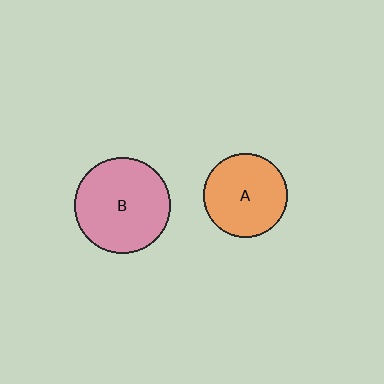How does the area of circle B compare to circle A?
Approximately 1.3 times.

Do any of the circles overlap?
No, none of the circles overlap.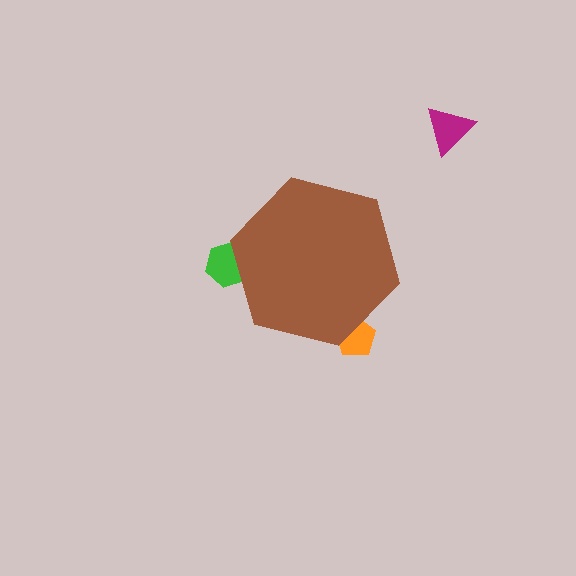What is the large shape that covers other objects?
A brown hexagon.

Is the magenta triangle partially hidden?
No, the magenta triangle is fully visible.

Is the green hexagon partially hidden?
Yes, the green hexagon is partially hidden behind the brown hexagon.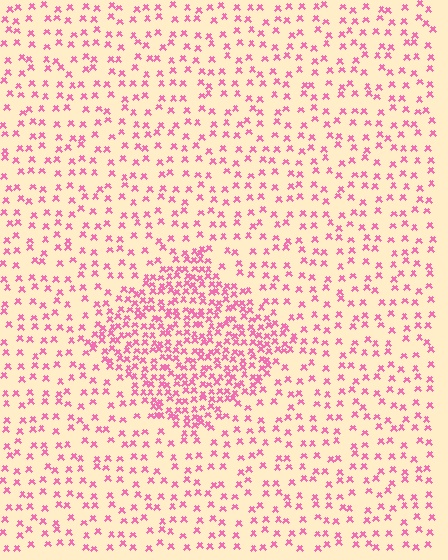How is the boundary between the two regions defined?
The boundary is defined by a change in element density (approximately 2.4x ratio). All elements are the same color, size, and shape.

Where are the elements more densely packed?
The elements are more densely packed inside the diamond boundary.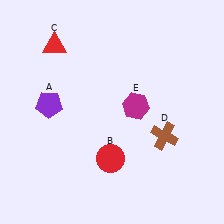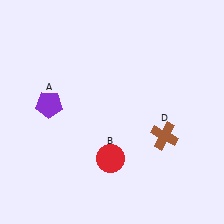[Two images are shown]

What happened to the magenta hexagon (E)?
The magenta hexagon (E) was removed in Image 2. It was in the top-right area of Image 1.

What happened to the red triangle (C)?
The red triangle (C) was removed in Image 2. It was in the top-left area of Image 1.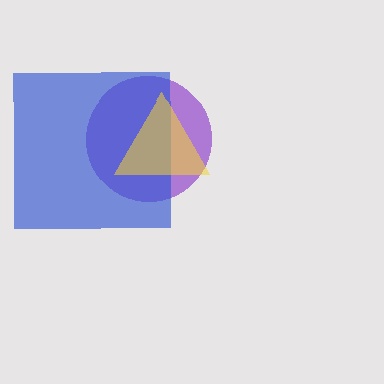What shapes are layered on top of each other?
The layered shapes are: a purple circle, a blue square, a yellow triangle.